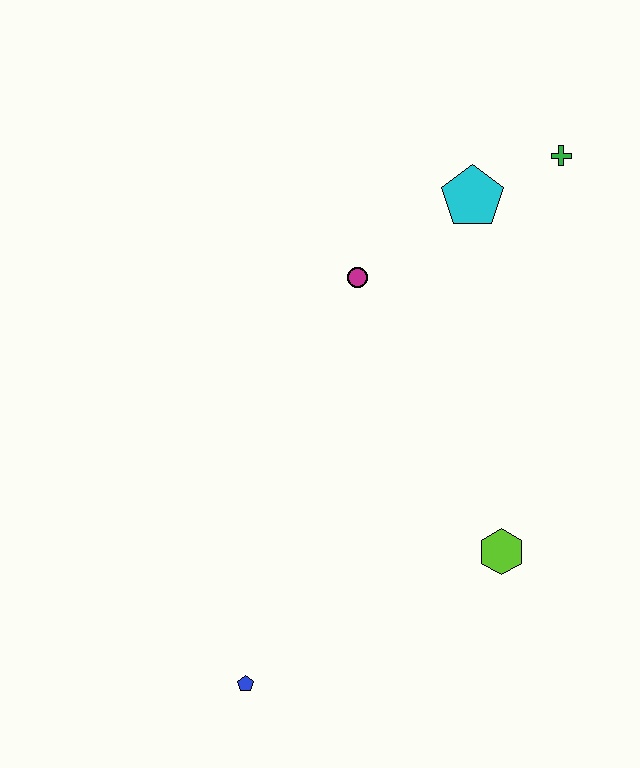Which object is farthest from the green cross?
The blue pentagon is farthest from the green cross.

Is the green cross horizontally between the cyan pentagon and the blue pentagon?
No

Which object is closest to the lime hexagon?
The blue pentagon is closest to the lime hexagon.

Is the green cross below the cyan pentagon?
No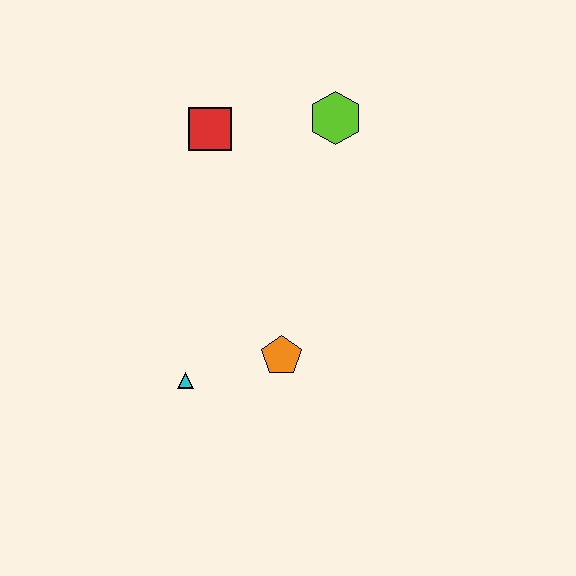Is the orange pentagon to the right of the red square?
Yes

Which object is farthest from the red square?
The cyan triangle is farthest from the red square.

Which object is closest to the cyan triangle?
The orange pentagon is closest to the cyan triangle.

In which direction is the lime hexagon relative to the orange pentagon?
The lime hexagon is above the orange pentagon.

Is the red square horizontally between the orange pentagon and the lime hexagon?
No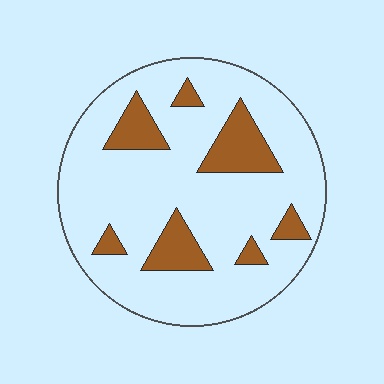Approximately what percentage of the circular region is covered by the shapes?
Approximately 20%.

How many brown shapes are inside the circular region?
7.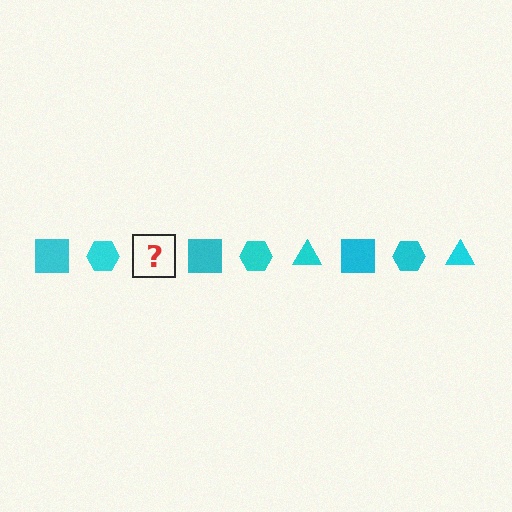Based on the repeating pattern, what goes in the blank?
The blank should be a cyan triangle.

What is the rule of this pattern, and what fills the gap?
The rule is that the pattern cycles through square, hexagon, triangle shapes in cyan. The gap should be filled with a cyan triangle.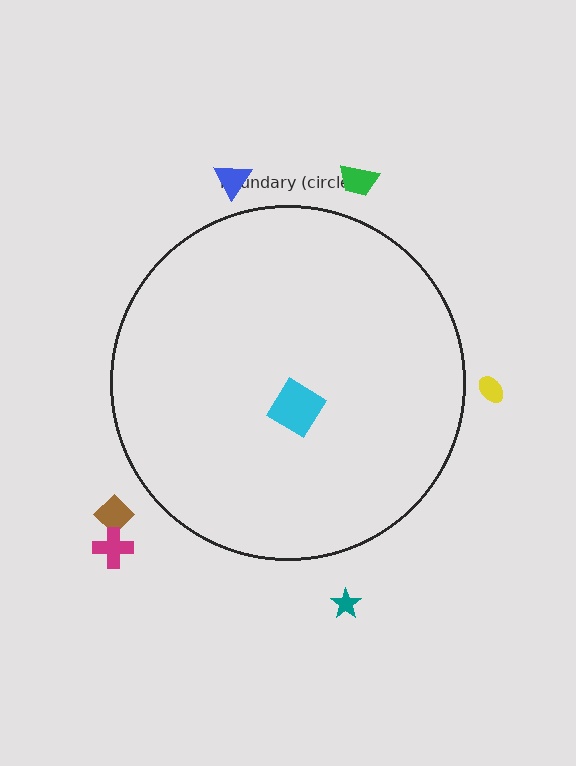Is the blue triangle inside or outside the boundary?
Outside.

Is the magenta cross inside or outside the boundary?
Outside.